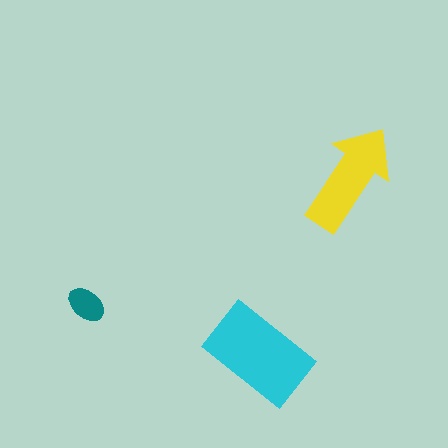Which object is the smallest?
The teal ellipse.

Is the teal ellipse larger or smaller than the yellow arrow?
Smaller.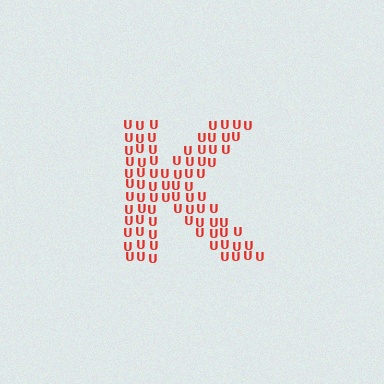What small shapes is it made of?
It is made of small letter U's.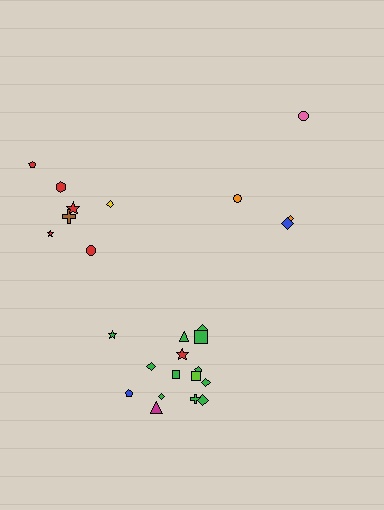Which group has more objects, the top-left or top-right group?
The top-left group.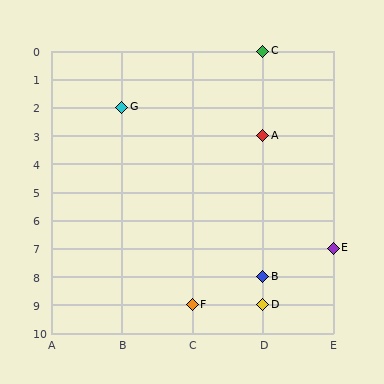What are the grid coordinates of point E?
Point E is at grid coordinates (E, 7).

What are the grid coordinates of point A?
Point A is at grid coordinates (D, 3).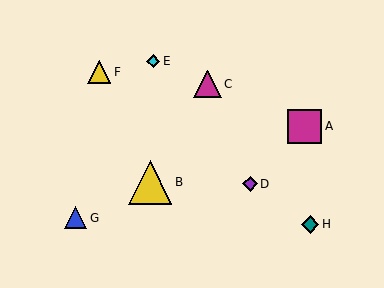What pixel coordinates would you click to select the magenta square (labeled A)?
Click at (305, 126) to select the magenta square A.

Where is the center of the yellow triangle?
The center of the yellow triangle is at (150, 182).